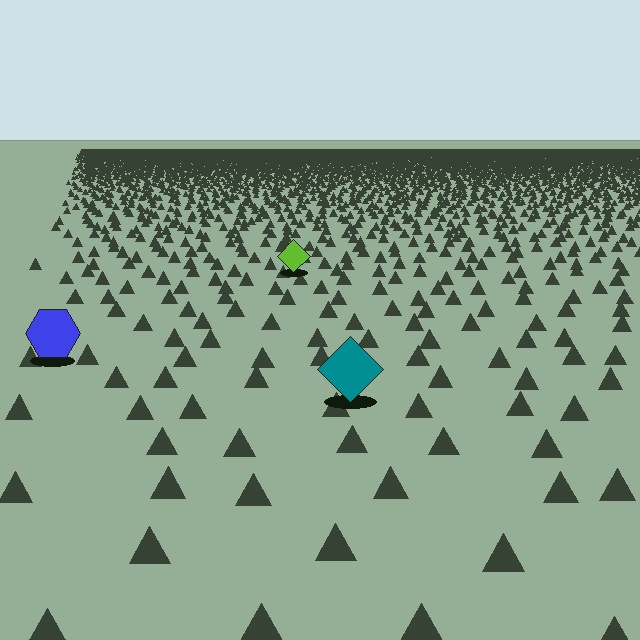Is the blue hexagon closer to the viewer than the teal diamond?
No. The teal diamond is closer — you can tell from the texture gradient: the ground texture is coarser near it.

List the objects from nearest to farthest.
From nearest to farthest: the teal diamond, the blue hexagon, the lime diamond.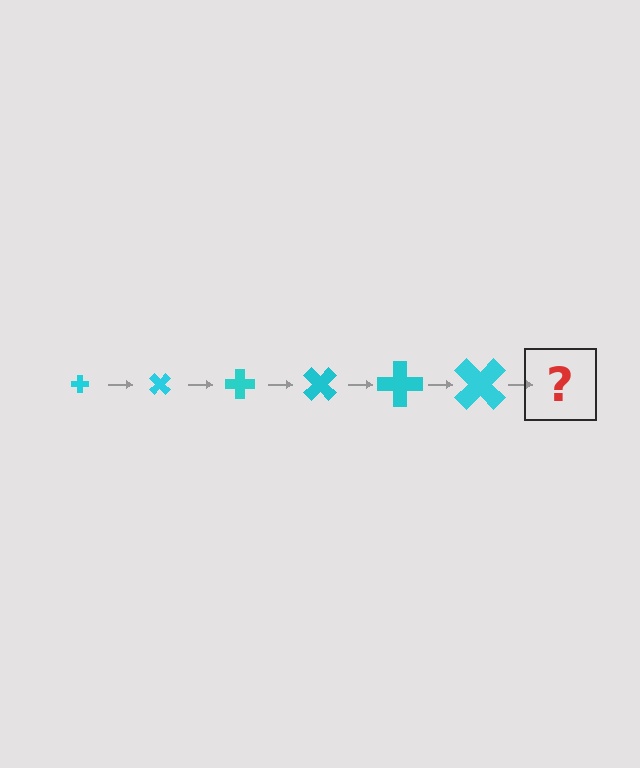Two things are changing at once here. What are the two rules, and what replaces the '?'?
The two rules are that the cross grows larger each step and it rotates 45 degrees each step. The '?' should be a cross, larger than the previous one and rotated 270 degrees from the start.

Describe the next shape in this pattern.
It should be a cross, larger than the previous one and rotated 270 degrees from the start.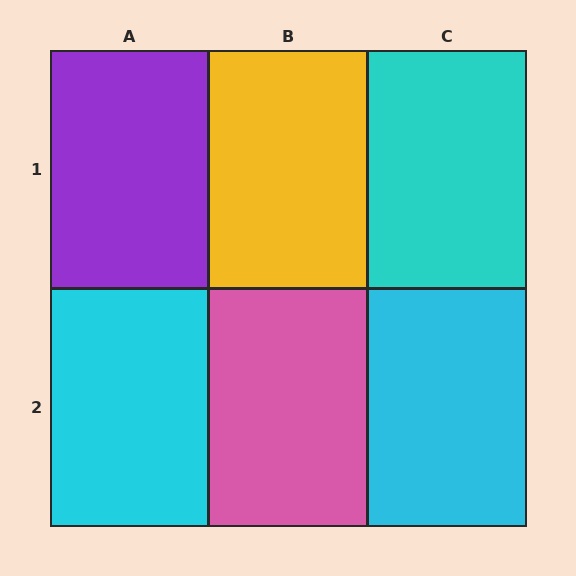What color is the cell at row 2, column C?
Cyan.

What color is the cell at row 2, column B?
Pink.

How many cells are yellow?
1 cell is yellow.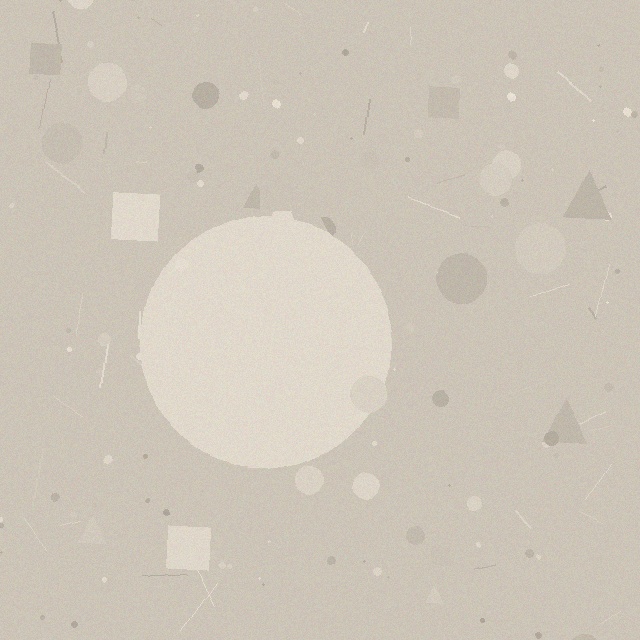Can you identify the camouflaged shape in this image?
The camouflaged shape is a circle.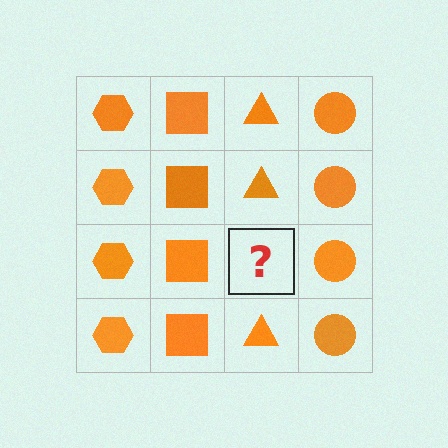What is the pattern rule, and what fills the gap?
The rule is that each column has a consistent shape. The gap should be filled with an orange triangle.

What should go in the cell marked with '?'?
The missing cell should contain an orange triangle.